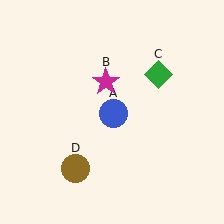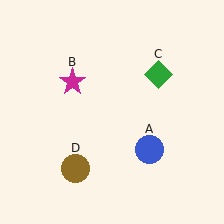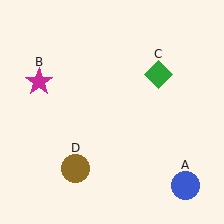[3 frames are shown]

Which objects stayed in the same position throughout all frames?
Green diamond (object C) and brown circle (object D) remained stationary.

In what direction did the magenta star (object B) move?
The magenta star (object B) moved left.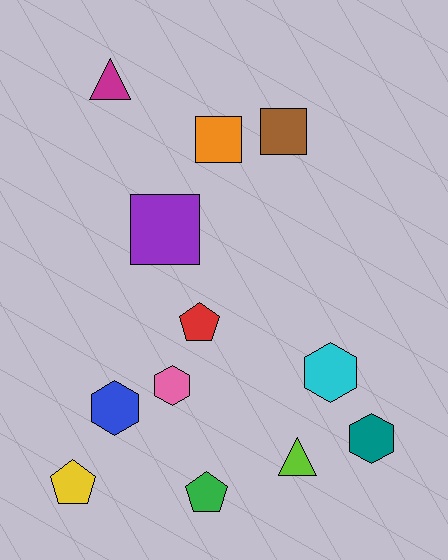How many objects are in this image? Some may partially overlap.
There are 12 objects.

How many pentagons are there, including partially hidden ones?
There are 3 pentagons.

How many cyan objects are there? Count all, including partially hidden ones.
There is 1 cyan object.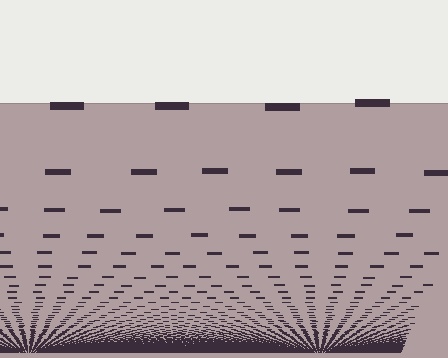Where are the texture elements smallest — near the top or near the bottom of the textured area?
Near the bottom.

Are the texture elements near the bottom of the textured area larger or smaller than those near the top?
Smaller. The gradient is inverted — elements near the bottom are smaller and denser.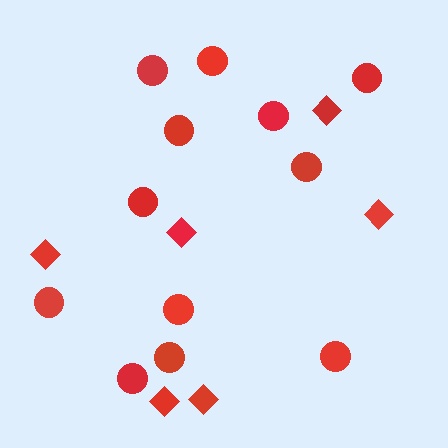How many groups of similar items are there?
There are 2 groups: one group of circles (12) and one group of diamonds (6).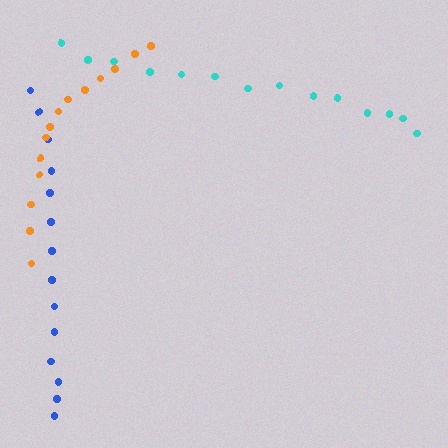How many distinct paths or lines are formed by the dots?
There are 3 distinct paths.